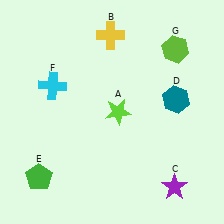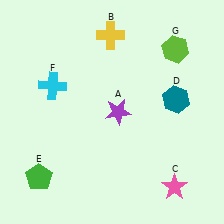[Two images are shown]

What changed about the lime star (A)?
In Image 1, A is lime. In Image 2, it changed to purple.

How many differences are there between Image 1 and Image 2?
There are 2 differences between the two images.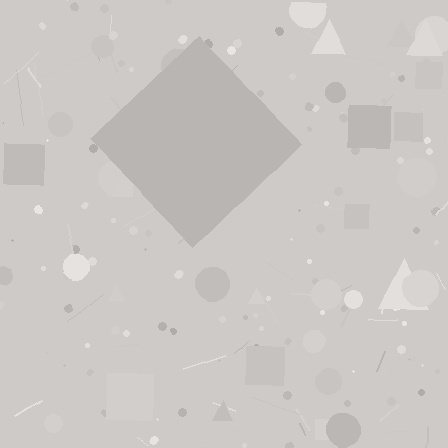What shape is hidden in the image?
A diamond is hidden in the image.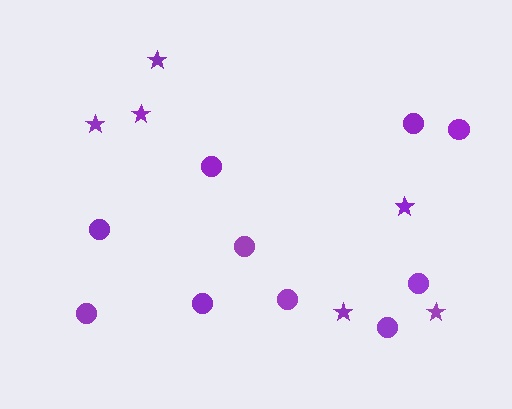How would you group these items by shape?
There are 2 groups: one group of stars (6) and one group of circles (10).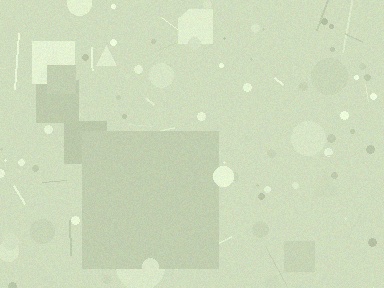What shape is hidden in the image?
A square is hidden in the image.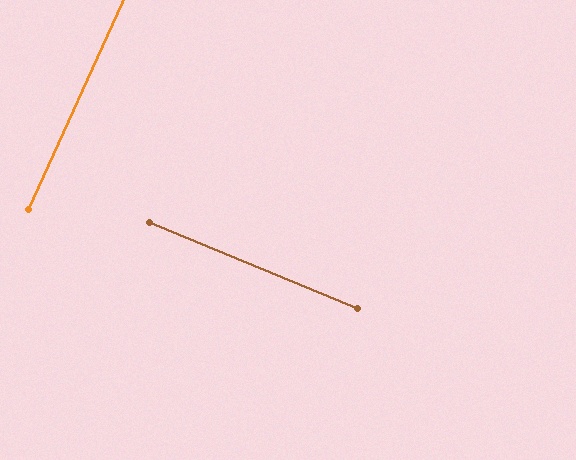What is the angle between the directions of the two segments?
Approximately 88 degrees.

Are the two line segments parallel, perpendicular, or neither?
Perpendicular — they meet at approximately 88°.